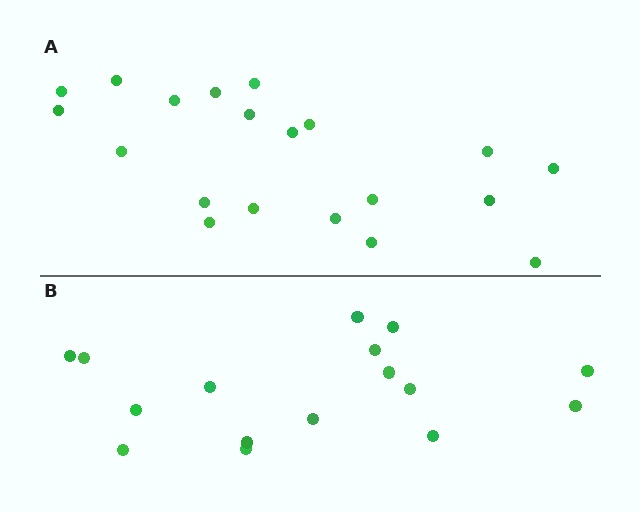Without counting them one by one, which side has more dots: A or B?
Region A (the top region) has more dots.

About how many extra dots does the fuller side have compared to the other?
Region A has about 4 more dots than region B.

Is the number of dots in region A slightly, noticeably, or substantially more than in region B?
Region A has noticeably more, but not dramatically so. The ratio is roughly 1.2 to 1.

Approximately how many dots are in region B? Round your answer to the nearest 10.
About 20 dots. (The exact count is 16, which rounds to 20.)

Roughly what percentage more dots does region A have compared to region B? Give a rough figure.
About 25% more.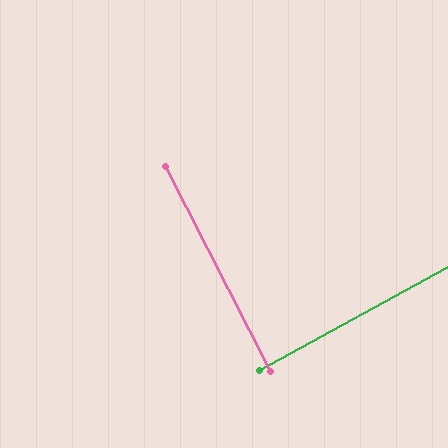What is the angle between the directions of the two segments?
Approximately 88 degrees.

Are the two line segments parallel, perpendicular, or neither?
Perpendicular — they meet at approximately 88°.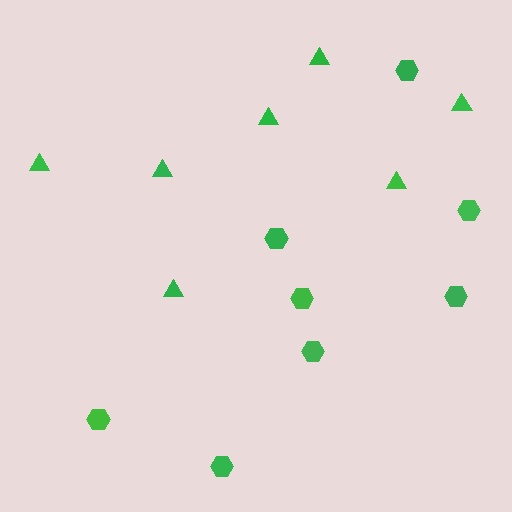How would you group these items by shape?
There are 2 groups: one group of hexagons (8) and one group of triangles (7).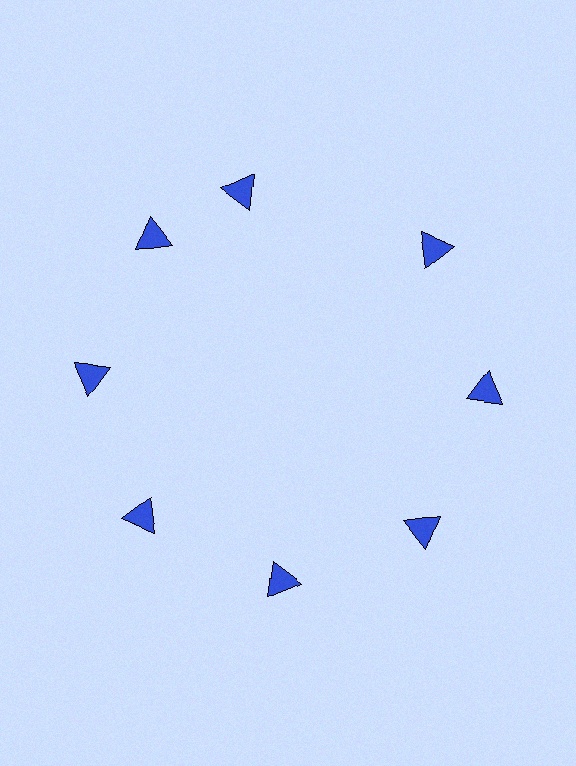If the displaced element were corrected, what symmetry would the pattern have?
It would have 8-fold rotational symmetry — the pattern would map onto itself every 45 degrees.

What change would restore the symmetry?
The symmetry would be restored by rotating it back into even spacing with its neighbors so that all 8 triangles sit at equal angles and equal distance from the center.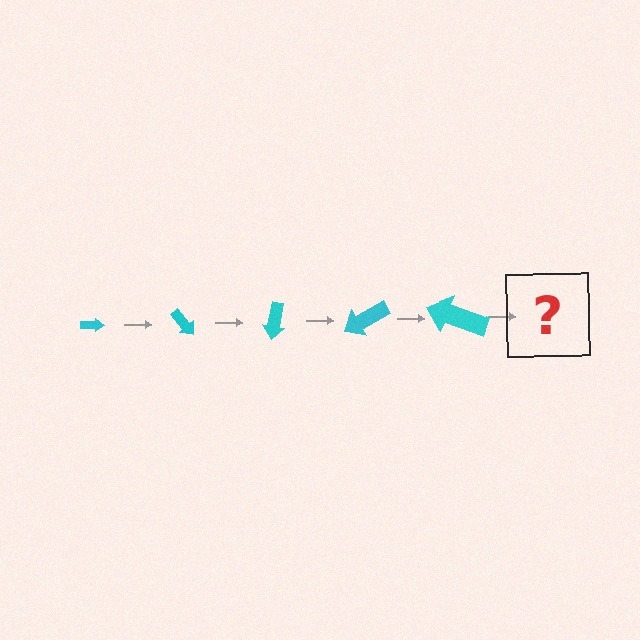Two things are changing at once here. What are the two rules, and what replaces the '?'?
The two rules are that the arrow grows larger each step and it rotates 50 degrees each step. The '?' should be an arrow, larger than the previous one and rotated 250 degrees from the start.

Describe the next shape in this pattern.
It should be an arrow, larger than the previous one and rotated 250 degrees from the start.